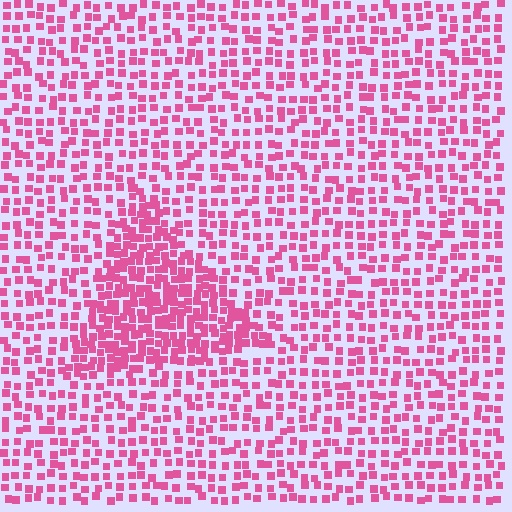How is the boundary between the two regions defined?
The boundary is defined by a change in element density (approximately 2.0x ratio). All elements are the same color, size, and shape.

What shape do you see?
I see a triangle.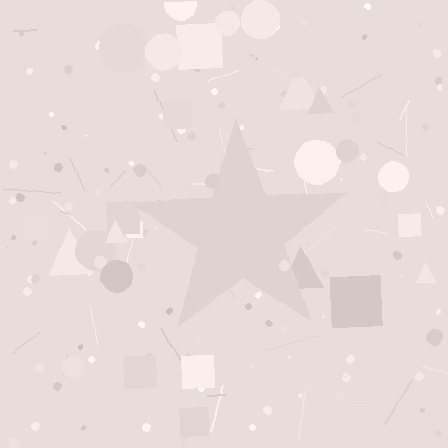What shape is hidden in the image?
A star is hidden in the image.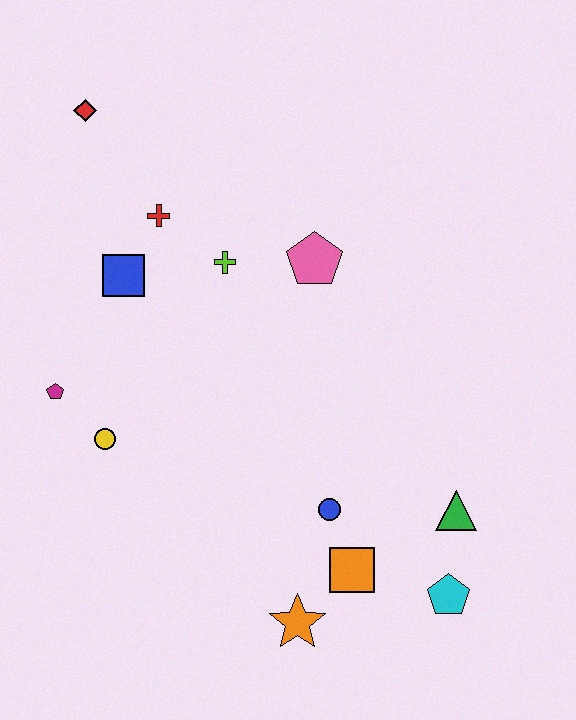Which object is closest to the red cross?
The blue square is closest to the red cross.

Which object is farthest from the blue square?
The cyan pentagon is farthest from the blue square.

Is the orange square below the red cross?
Yes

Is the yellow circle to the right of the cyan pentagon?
No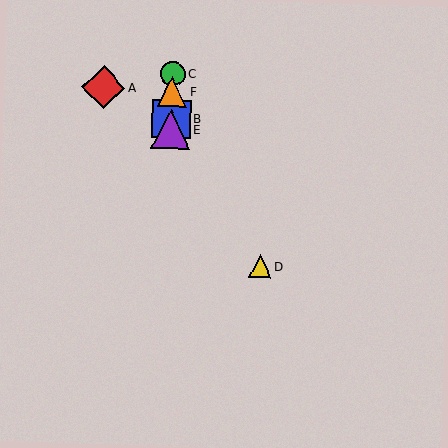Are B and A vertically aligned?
No, B is at x≈171 and A is at x≈104.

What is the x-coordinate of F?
Object F is at x≈172.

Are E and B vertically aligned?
Yes, both are at x≈171.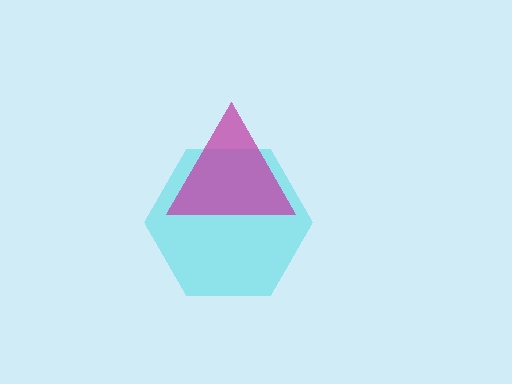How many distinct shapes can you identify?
There are 2 distinct shapes: a cyan hexagon, a magenta triangle.